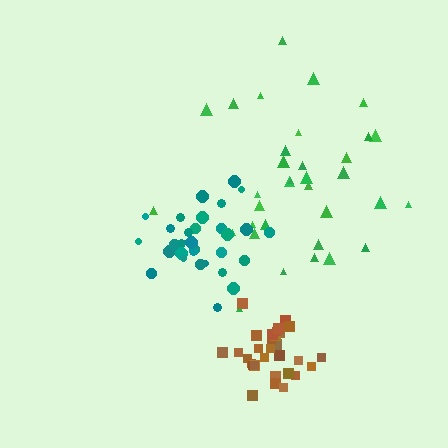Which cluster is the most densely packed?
Brown.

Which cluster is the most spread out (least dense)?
Green.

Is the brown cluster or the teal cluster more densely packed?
Brown.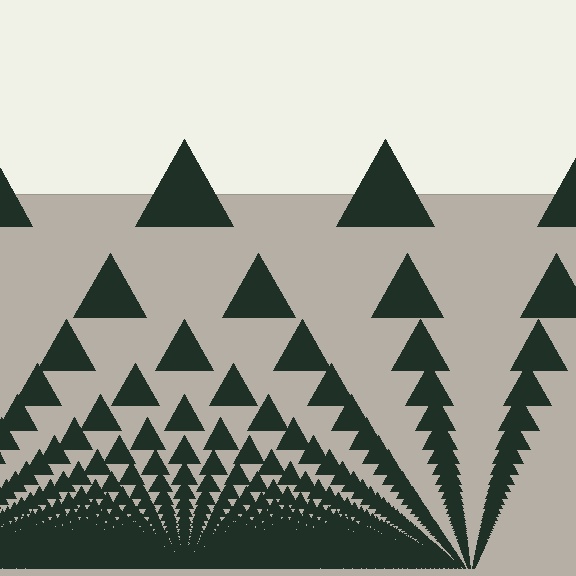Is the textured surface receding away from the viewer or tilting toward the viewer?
The surface appears to tilt toward the viewer. Texture elements get larger and sparser toward the top.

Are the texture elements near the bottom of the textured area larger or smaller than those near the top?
Smaller. The gradient is inverted — elements near the bottom are smaller and denser.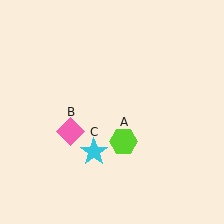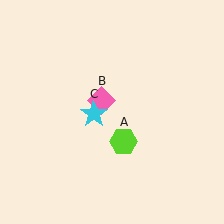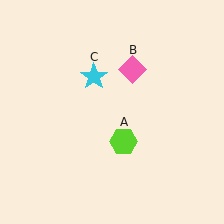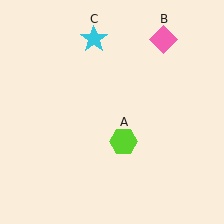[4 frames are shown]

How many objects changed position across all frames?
2 objects changed position: pink diamond (object B), cyan star (object C).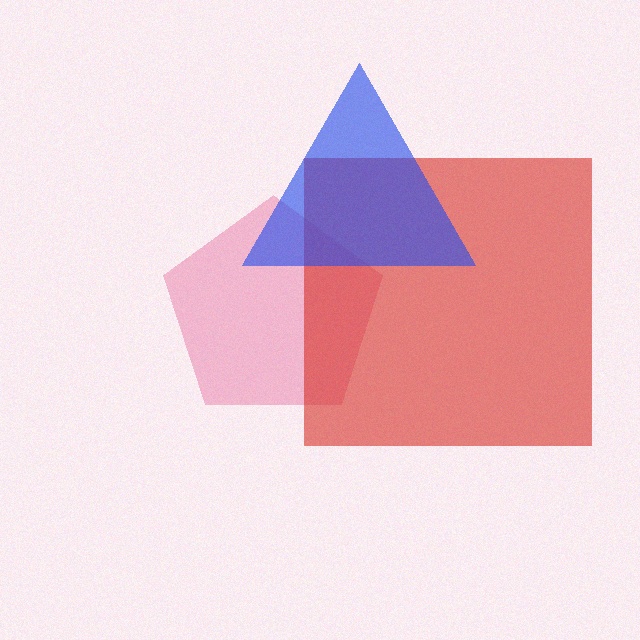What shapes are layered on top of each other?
The layered shapes are: a pink pentagon, a red square, a blue triangle.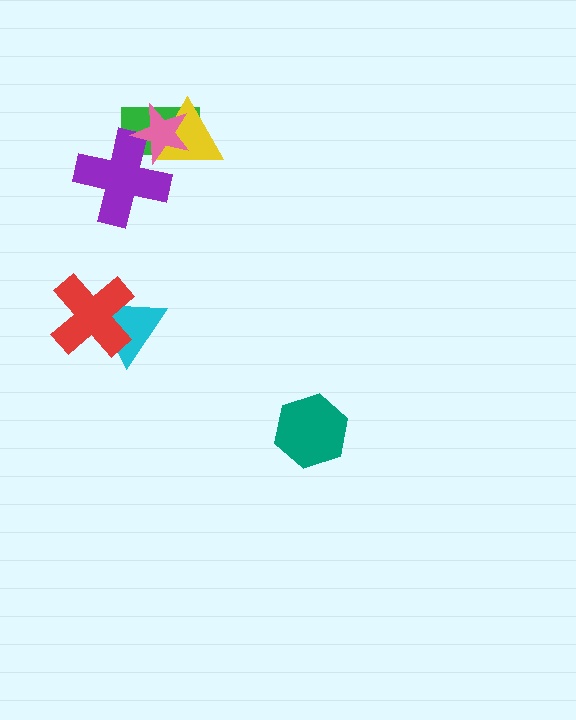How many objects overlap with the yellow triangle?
3 objects overlap with the yellow triangle.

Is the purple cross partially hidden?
Yes, it is partially covered by another shape.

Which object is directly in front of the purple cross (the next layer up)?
The yellow triangle is directly in front of the purple cross.